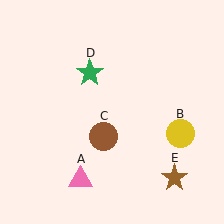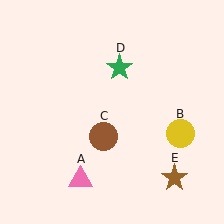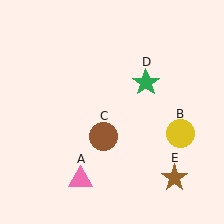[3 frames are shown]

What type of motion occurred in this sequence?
The green star (object D) rotated clockwise around the center of the scene.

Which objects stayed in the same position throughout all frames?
Pink triangle (object A) and yellow circle (object B) and brown circle (object C) and brown star (object E) remained stationary.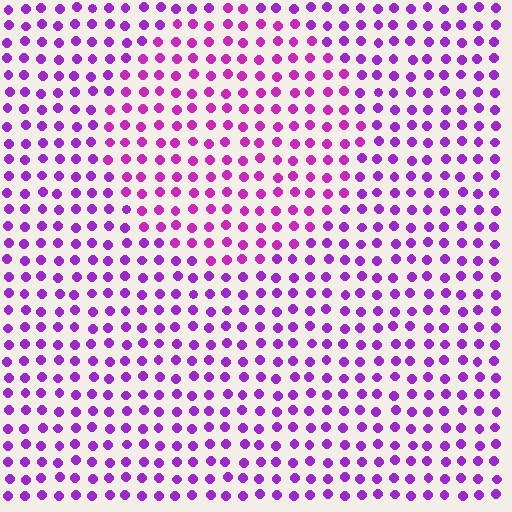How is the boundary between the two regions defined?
The boundary is defined purely by a slight shift in hue (about 24 degrees). Spacing, size, and orientation are identical on both sides.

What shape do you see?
I see a circle.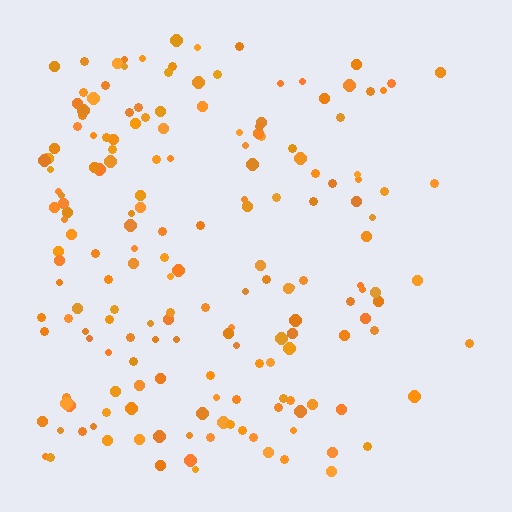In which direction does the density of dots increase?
From right to left, with the left side densest.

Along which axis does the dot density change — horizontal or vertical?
Horizontal.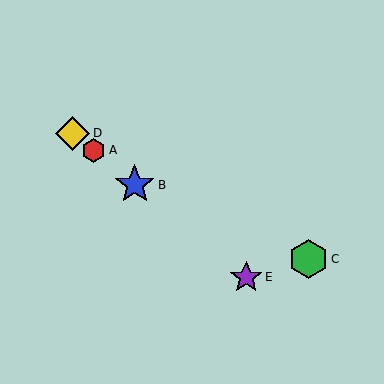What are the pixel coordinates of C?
Object C is at (309, 259).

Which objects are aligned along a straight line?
Objects A, B, D, E are aligned along a straight line.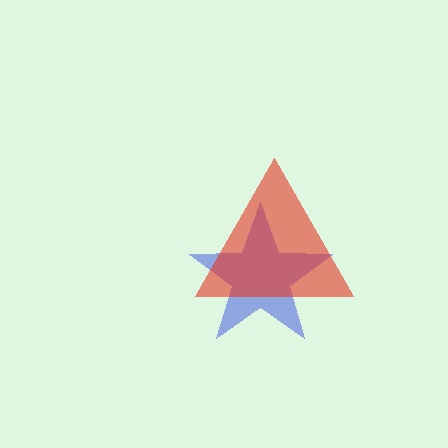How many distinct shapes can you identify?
There are 2 distinct shapes: a blue star, a red triangle.